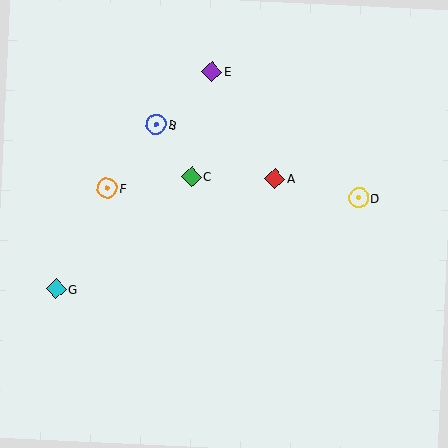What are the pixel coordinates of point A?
Point A is at (275, 178).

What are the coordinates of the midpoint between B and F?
The midpoint between B and F is at (132, 156).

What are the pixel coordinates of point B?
Point B is at (157, 125).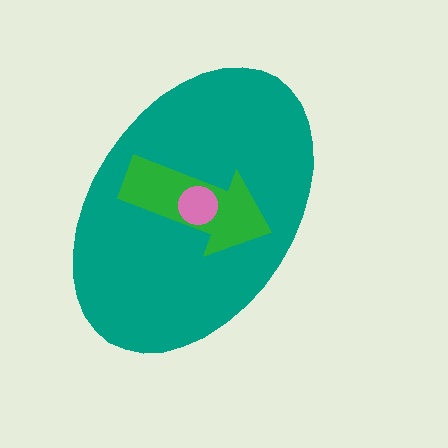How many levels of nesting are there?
3.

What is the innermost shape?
The pink circle.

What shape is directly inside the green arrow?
The pink circle.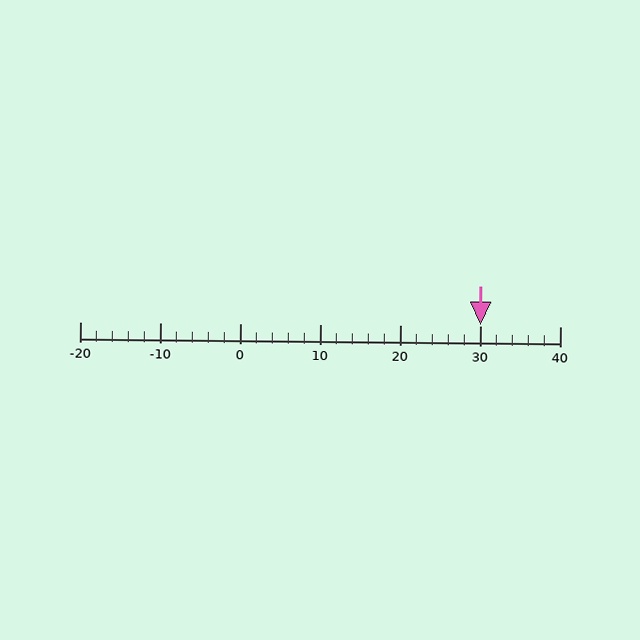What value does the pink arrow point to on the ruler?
The pink arrow points to approximately 30.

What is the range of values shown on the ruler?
The ruler shows values from -20 to 40.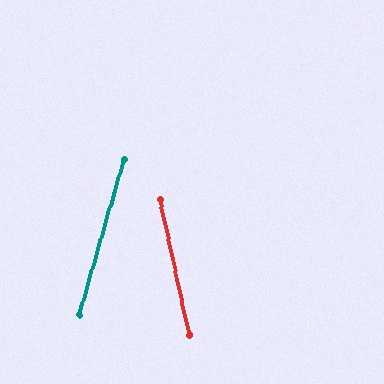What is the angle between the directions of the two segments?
Approximately 29 degrees.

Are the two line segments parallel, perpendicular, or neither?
Neither parallel nor perpendicular — they differ by about 29°.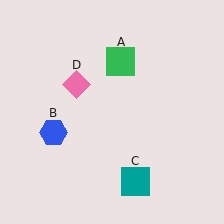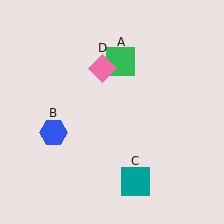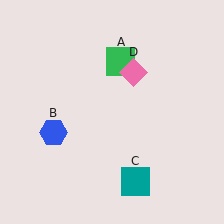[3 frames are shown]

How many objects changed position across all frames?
1 object changed position: pink diamond (object D).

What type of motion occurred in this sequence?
The pink diamond (object D) rotated clockwise around the center of the scene.